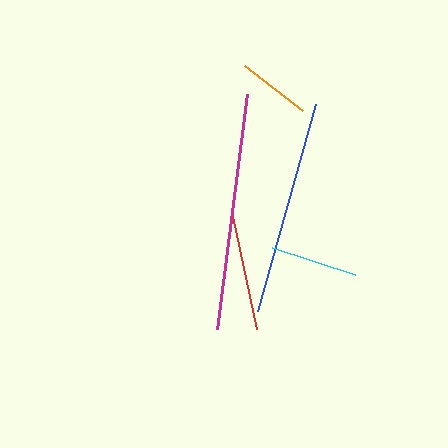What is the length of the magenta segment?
The magenta segment is approximately 237 pixels long.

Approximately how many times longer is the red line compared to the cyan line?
The red line is approximately 1.3 times the length of the cyan line.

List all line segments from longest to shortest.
From longest to shortest: magenta, blue, red, cyan, orange.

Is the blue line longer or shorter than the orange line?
The blue line is longer than the orange line.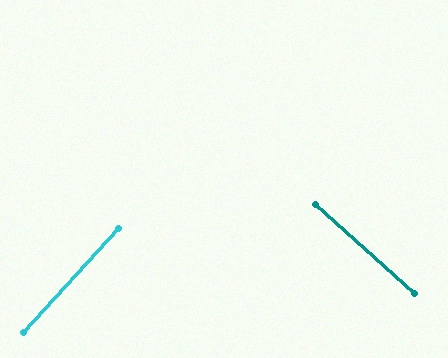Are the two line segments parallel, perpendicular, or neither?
Perpendicular — they meet at approximately 90°.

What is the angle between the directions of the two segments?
Approximately 90 degrees.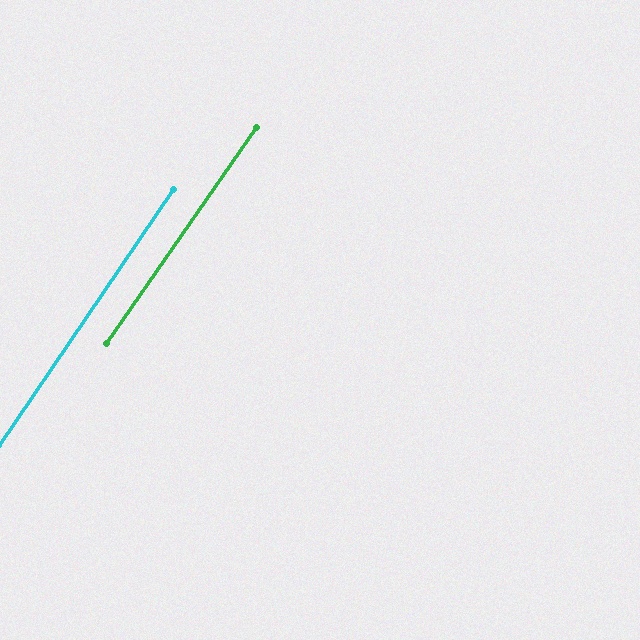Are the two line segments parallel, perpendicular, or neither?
Parallel — their directions differ by only 0.4°.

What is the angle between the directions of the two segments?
Approximately 0 degrees.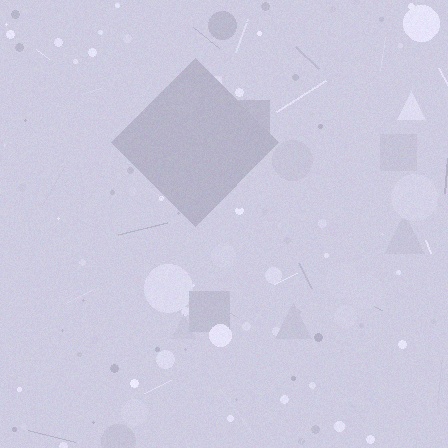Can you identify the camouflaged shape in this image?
The camouflaged shape is a diamond.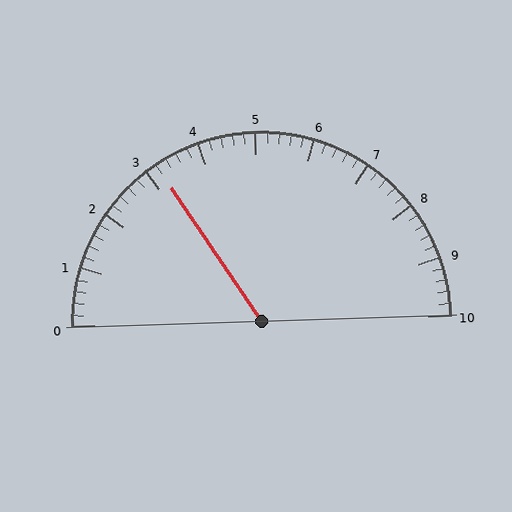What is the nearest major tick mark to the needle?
The nearest major tick mark is 3.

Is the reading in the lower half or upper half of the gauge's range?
The reading is in the lower half of the range (0 to 10).